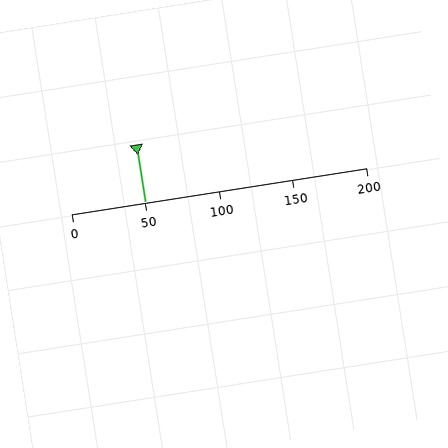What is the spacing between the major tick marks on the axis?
The major ticks are spaced 50 apart.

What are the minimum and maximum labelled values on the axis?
The axis runs from 0 to 200.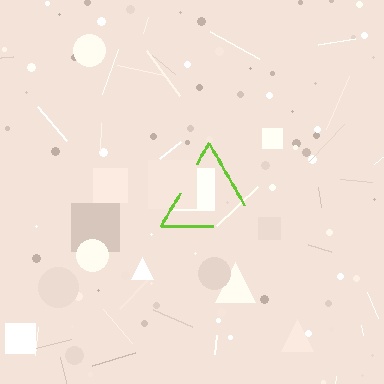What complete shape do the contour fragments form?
The contour fragments form a triangle.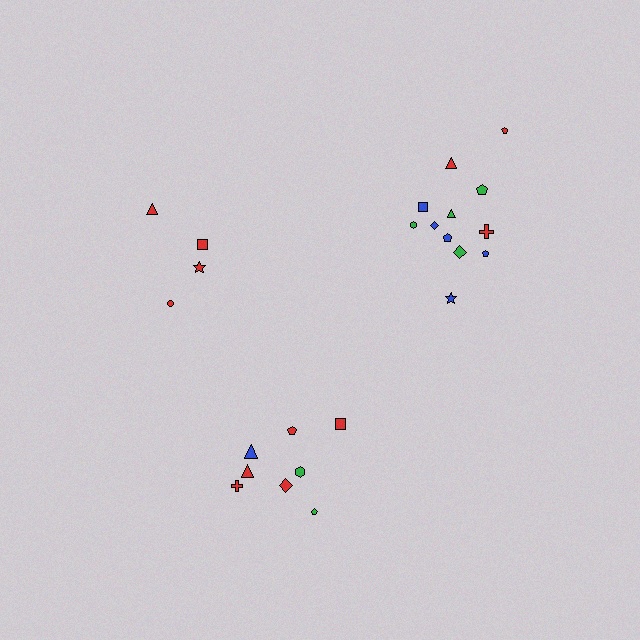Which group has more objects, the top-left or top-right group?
The top-right group.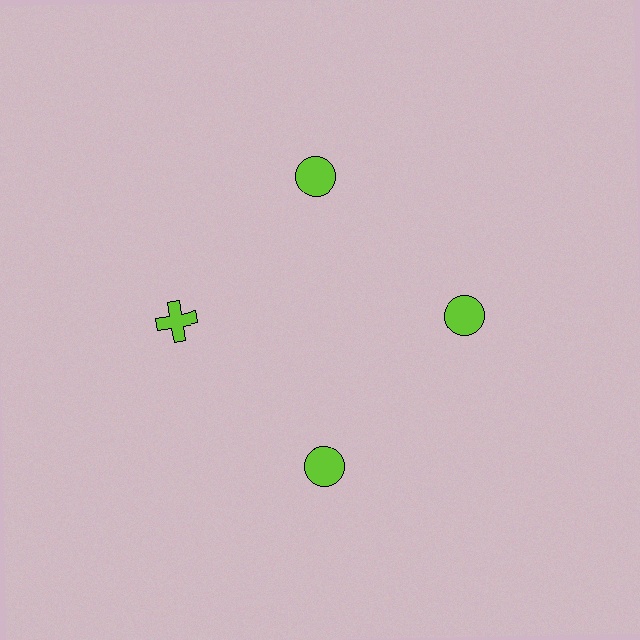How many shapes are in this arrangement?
There are 4 shapes arranged in a ring pattern.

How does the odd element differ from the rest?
It has a different shape: cross instead of circle.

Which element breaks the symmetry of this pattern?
The lime cross at roughly the 9 o'clock position breaks the symmetry. All other shapes are lime circles.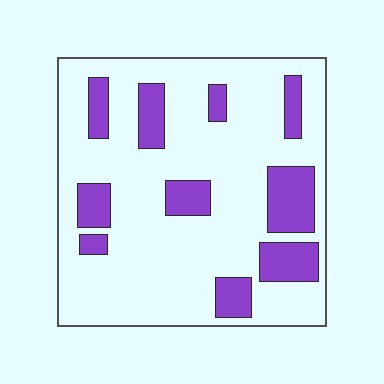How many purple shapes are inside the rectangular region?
10.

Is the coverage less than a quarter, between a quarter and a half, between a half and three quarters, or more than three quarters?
Less than a quarter.